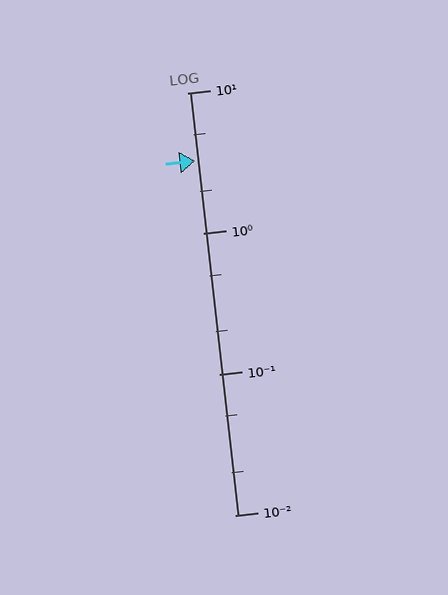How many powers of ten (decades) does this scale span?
The scale spans 3 decades, from 0.01 to 10.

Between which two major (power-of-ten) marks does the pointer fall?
The pointer is between 1 and 10.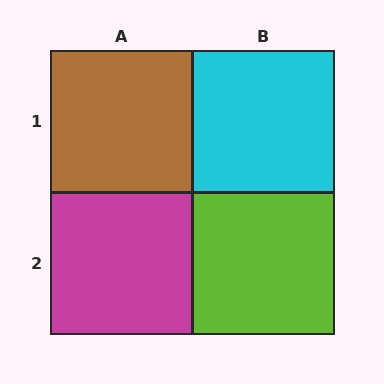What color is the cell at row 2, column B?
Lime.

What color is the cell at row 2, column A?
Magenta.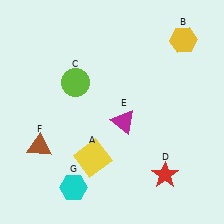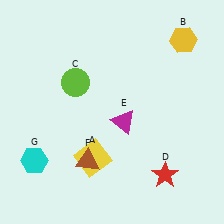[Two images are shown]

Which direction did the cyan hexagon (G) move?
The cyan hexagon (G) moved left.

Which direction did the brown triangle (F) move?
The brown triangle (F) moved right.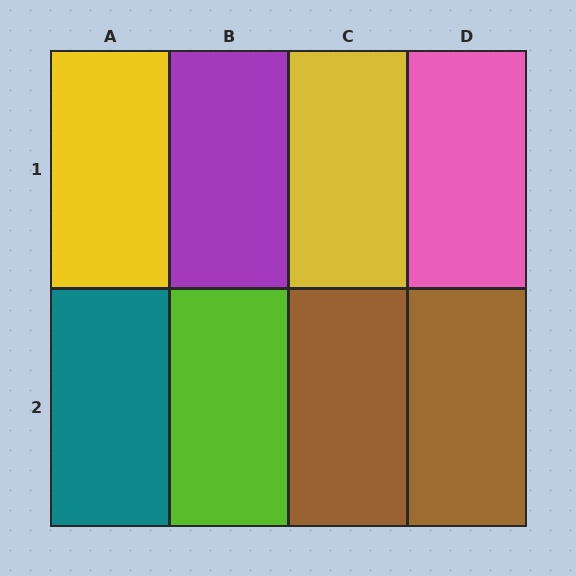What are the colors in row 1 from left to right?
Yellow, purple, yellow, pink.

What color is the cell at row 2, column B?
Lime.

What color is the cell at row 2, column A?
Teal.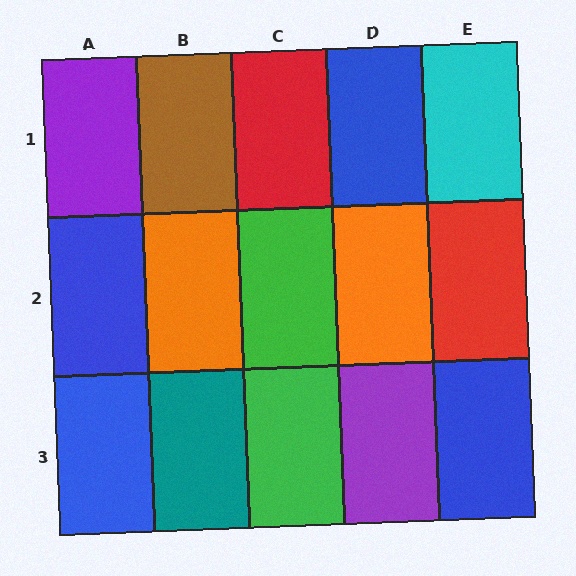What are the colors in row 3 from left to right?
Blue, teal, green, purple, blue.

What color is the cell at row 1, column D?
Blue.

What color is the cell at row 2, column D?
Orange.